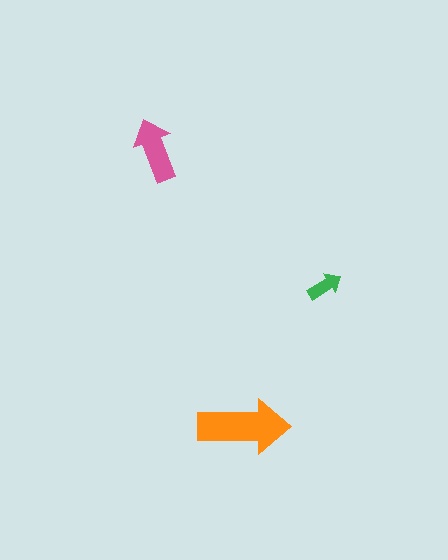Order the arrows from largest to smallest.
the orange one, the pink one, the green one.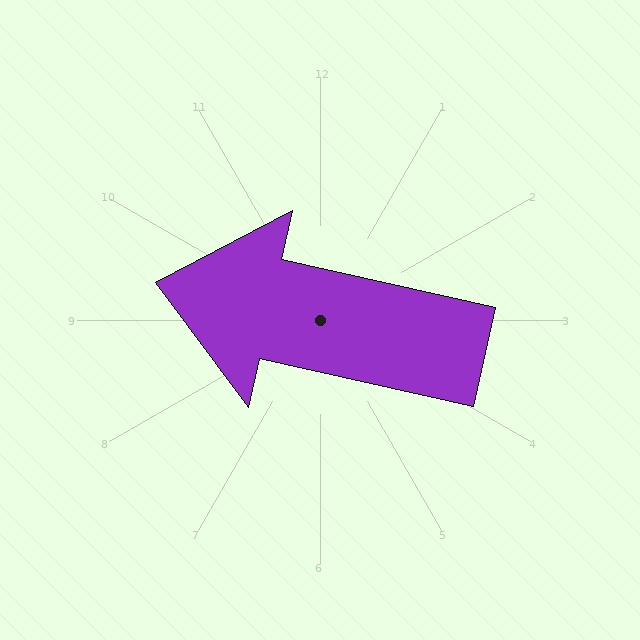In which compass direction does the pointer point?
West.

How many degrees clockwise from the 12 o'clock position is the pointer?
Approximately 283 degrees.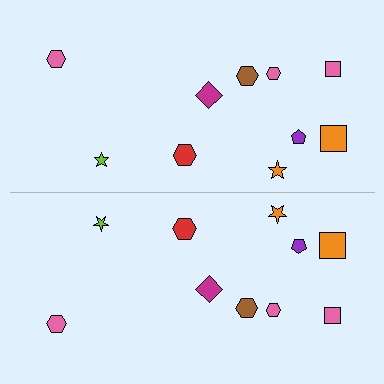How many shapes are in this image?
There are 20 shapes in this image.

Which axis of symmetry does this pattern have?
The pattern has a horizontal axis of symmetry running through the center of the image.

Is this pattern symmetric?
Yes, this pattern has bilateral (reflection) symmetry.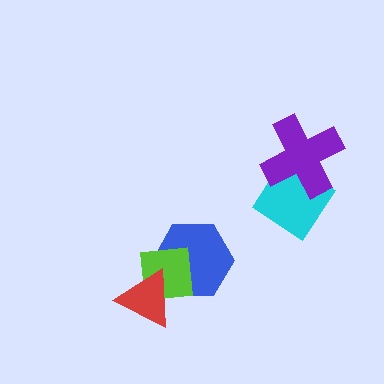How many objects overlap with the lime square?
2 objects overlap with the lime square.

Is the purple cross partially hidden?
No, no other shape covers it.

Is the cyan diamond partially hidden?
Yes, it is partially covered by another shape.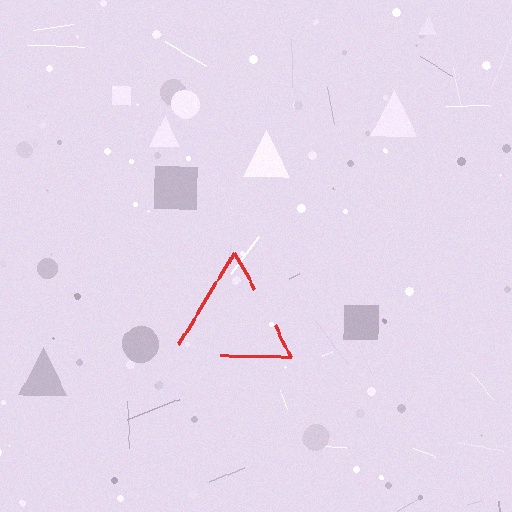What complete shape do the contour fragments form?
The contour fragments form a triangle.